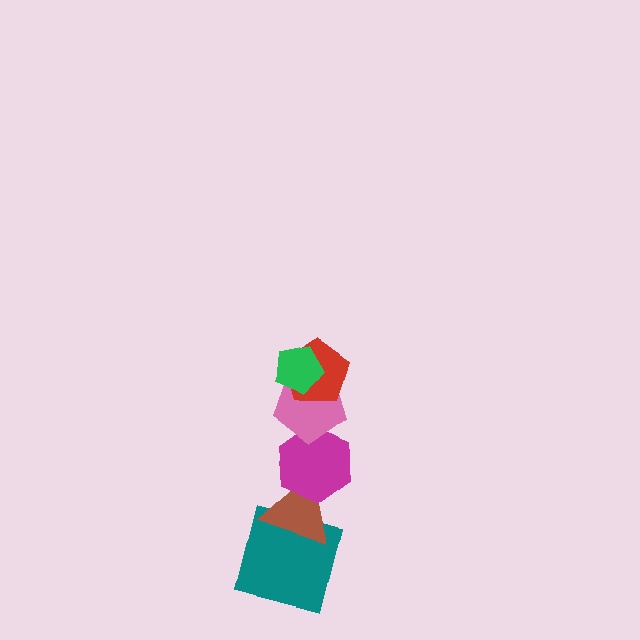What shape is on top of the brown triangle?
The magenta hexagon is on top of the brown triangle.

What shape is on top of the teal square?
The brown triangle is on top of the teal square.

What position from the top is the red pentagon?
The red pentagon is 2nd from the top.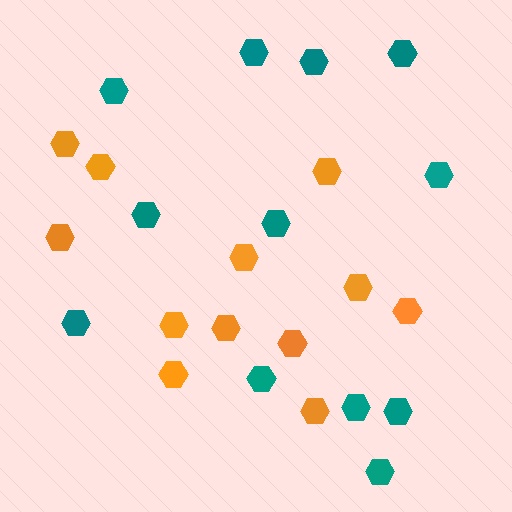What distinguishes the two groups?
There are 2 groups: one group of orange hexagons (12) and one group of teal hexagons (12).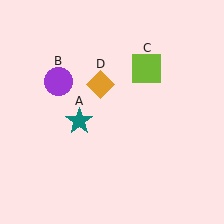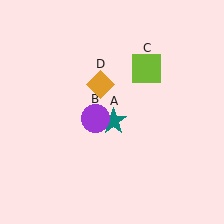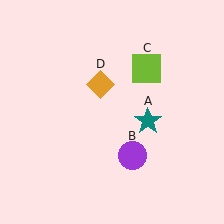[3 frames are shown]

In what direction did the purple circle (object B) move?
The purple circle (object B) moved down and to the right.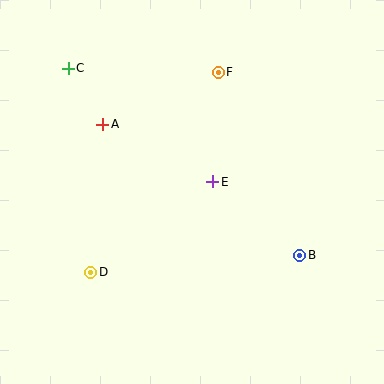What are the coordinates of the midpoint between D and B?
The midpoint between D and B is at (195, 264).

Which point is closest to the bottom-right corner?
Point B is closest to the bottom-right corner.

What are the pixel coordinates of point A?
Point A is at (103, 124).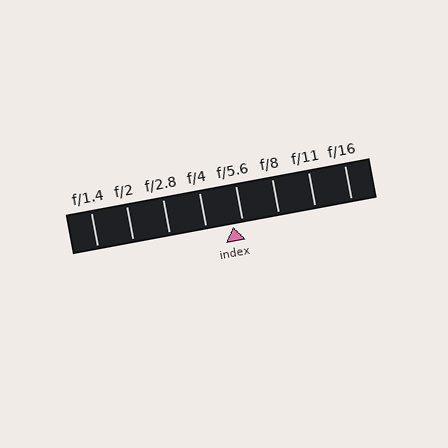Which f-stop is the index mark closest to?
The index mark is closest to f/5.6.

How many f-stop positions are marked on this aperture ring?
There are 8 f-stop positions marked.